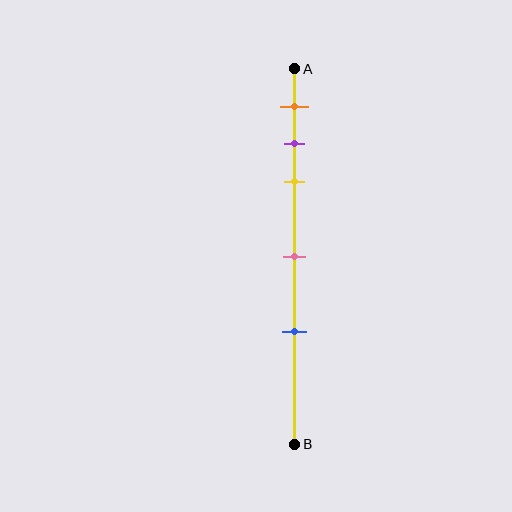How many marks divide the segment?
There are 5 marks dividing the segment.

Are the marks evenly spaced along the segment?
No, the marks are not evenly spaced.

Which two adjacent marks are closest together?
The purple and yellow marks are the closest adjacent pair.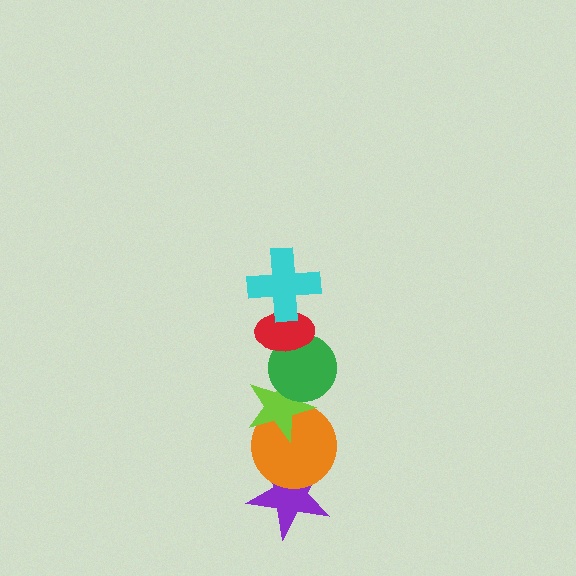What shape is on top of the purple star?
The orange circle is on top of the purple star.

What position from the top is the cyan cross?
The cyan cross is 1st from the top.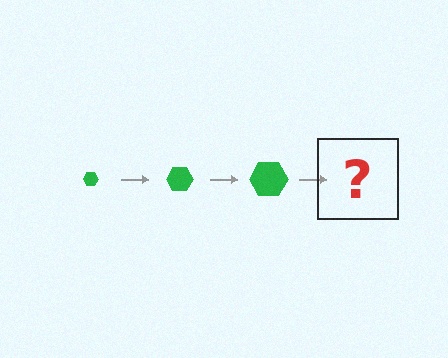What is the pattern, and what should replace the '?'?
The pattern is that the hexagon gets progressively larger each step. The '?' should be a green hexagon, larger than the previous one.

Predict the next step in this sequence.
The next step is a green hexagon, larger than the previous one.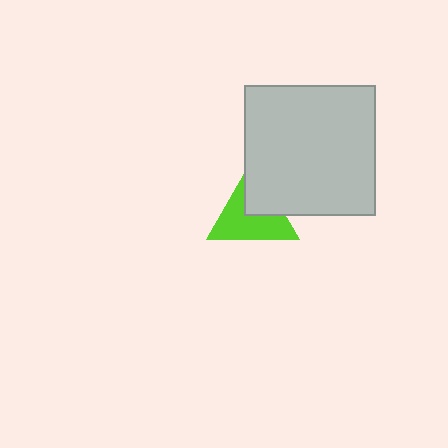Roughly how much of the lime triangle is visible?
About half of it is visible (roughly 63%).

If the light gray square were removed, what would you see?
You would see the complete lime triangle.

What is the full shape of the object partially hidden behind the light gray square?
The partially hidden object is a lime triangle.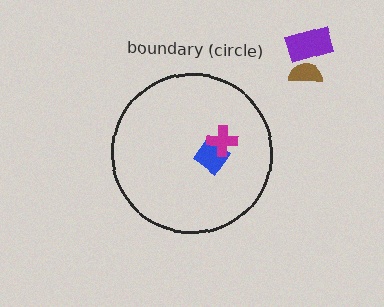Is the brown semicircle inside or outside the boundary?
Outside.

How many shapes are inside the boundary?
2 inside, 2 outside.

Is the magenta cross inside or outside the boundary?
Inside.